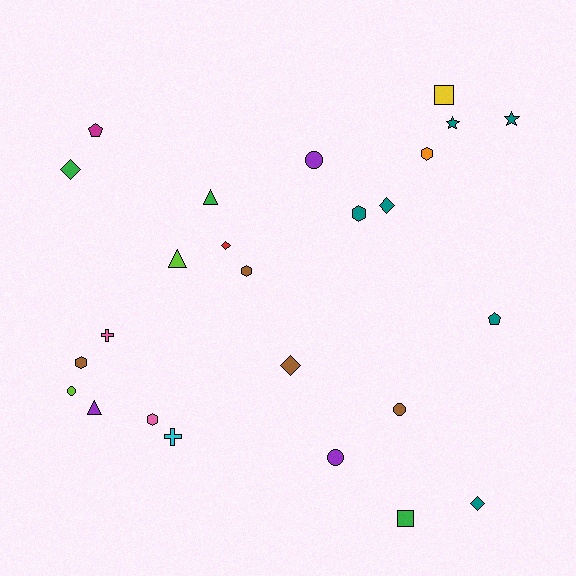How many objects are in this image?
There are 25 objects.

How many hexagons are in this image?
There are 5 hexagons.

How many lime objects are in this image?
There are 2 lime objects.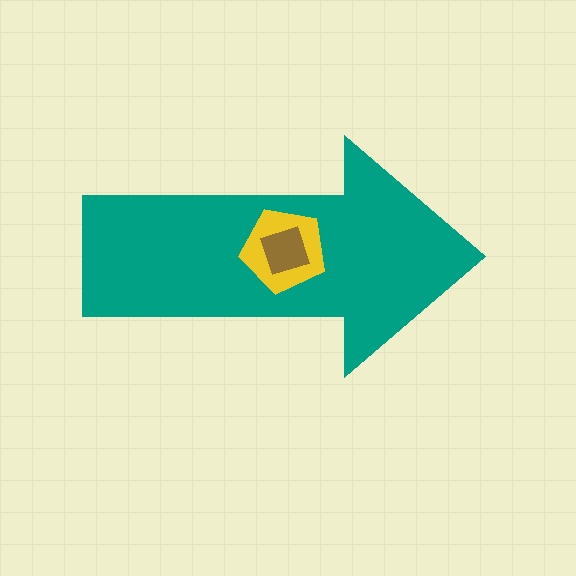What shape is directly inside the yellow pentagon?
The brown diamond.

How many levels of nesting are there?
3.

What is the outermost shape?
The teal arrow.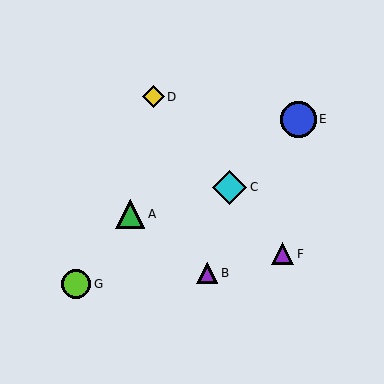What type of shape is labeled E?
Shape E is a blue circle.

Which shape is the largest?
The blue circle (labeled E) is the largest.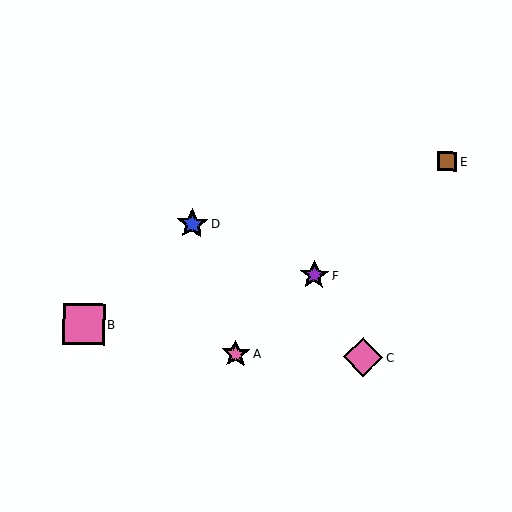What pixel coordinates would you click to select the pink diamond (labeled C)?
Click at (363, 357) to select the pink diamond C.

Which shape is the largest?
The pink square (labeled B) is the largest.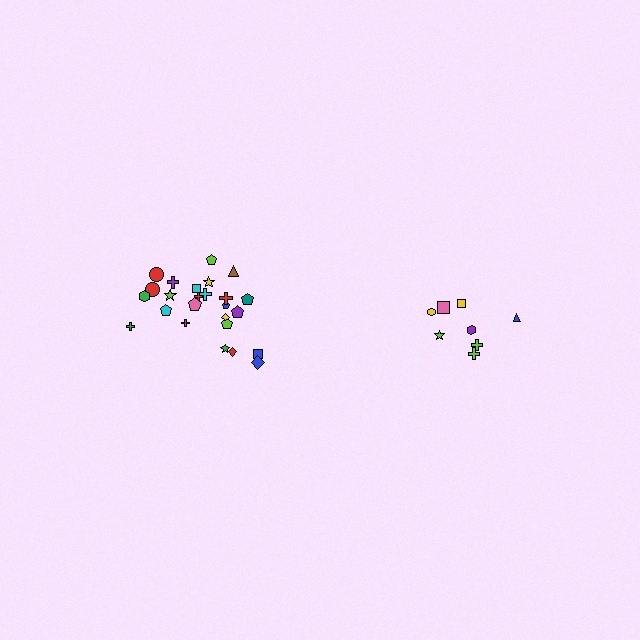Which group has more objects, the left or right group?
The left group.